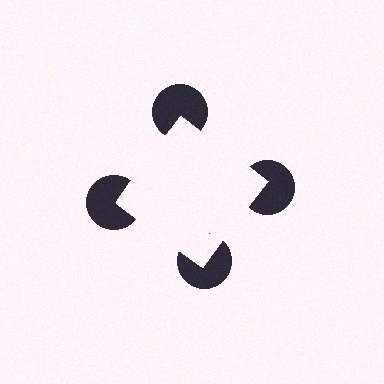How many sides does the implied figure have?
4 sides.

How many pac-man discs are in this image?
There are 4 — one at each vertex of the illusory square.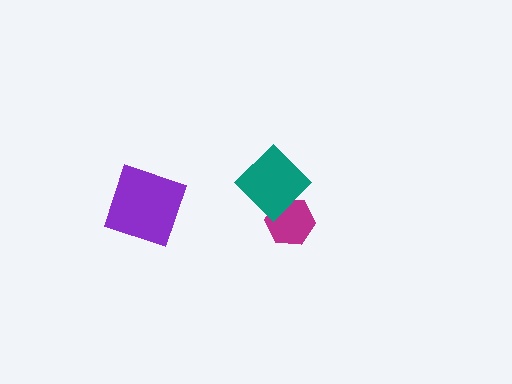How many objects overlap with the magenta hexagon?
1 object overlaps with the magenta hexagon.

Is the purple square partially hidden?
No, no other shape covers it.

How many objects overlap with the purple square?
0 objects overlap with the purple square.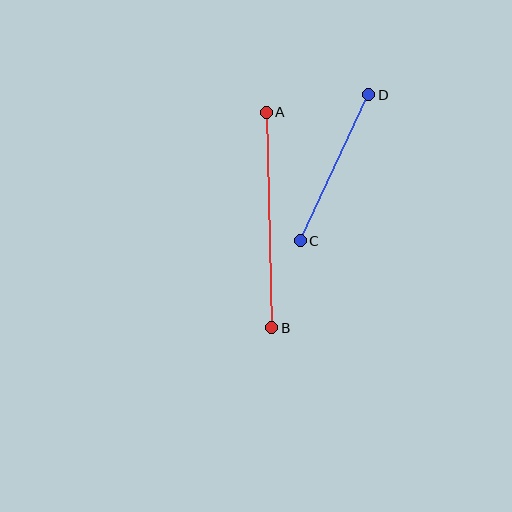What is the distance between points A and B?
The distance is approximately 215 pixels.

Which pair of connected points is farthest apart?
Points A and B are farthest apart.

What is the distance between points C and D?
The distance is approximately 161 pixels.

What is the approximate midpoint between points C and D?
The midpoint is at approximately (335, 168) pixels.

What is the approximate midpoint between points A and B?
The midpoint is at approximately (269, 220) pixels.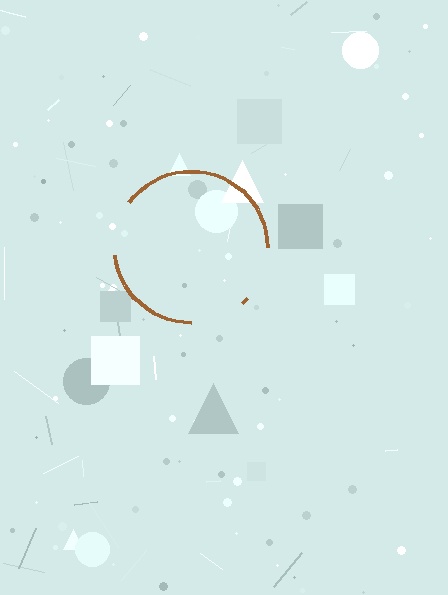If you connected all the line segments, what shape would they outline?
They would outline a circle.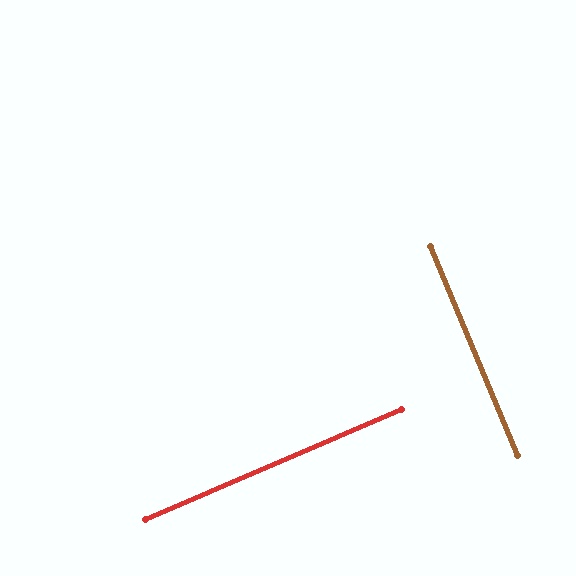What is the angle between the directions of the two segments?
Approximately 89 degrees.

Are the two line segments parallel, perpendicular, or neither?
Perpendicular — they meet at approximately 89°.